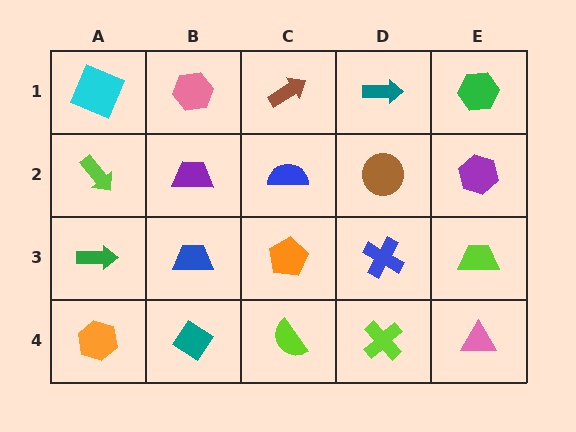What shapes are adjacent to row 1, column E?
A purple hexagon (row 2, column E), a teal arrow (row 1, column D).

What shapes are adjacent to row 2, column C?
A brown arrow (row 1, column C), an orange pentagon (row 3, column C), a purple trapezoid (row 2, column B), a brown circle (row 2, column D).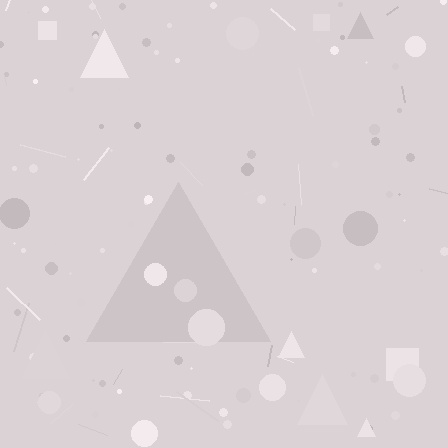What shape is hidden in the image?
A triangle is hidden in the image.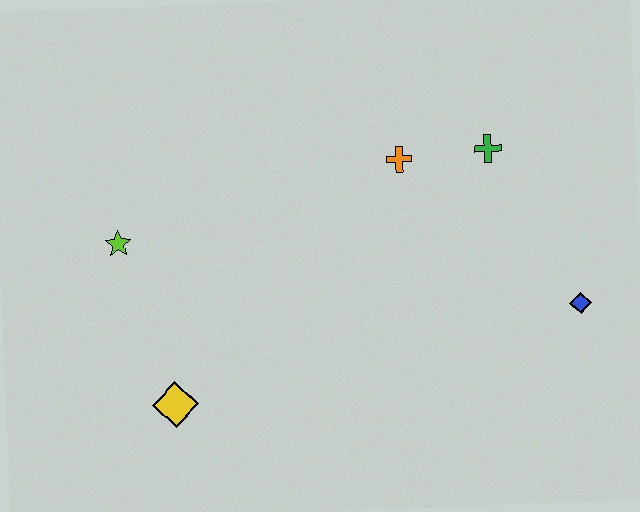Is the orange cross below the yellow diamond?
No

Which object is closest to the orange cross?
The green cross is closest to the orange cross.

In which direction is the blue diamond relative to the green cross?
The blue diamond is below the green cross.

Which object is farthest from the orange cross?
The yellow diamond is farthest from the orange cross.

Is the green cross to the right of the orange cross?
Yes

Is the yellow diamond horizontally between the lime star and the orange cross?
Yes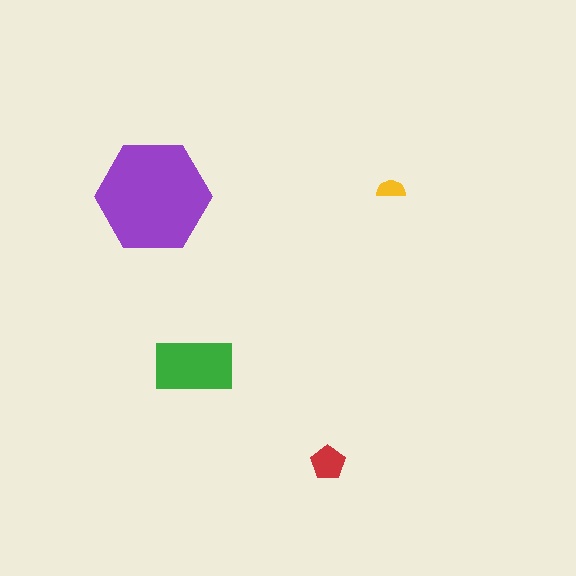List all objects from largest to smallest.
The purple hexagon, the green rectangle, the red pentagon, the yellow semicircle.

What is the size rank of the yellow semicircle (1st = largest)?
4th.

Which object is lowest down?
The red pentagon is bottommost.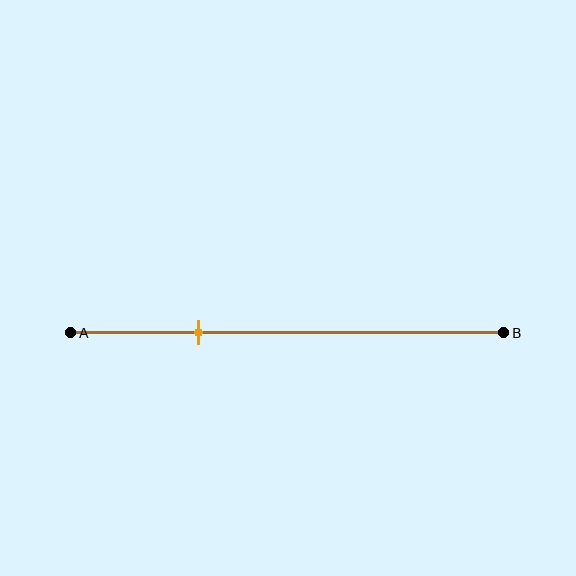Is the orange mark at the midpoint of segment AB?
No, the mark is at about 30% from A, not at the 50% midpoint.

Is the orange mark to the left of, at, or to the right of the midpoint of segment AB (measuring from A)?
The orange mark is to the left of the midpoint of segment AB.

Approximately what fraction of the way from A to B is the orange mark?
The orange mark is approximately 30% of the way from A to B.